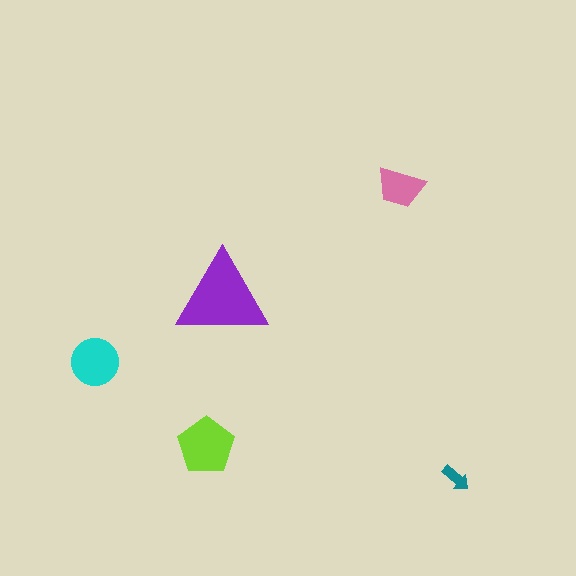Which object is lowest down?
The teal arrow is bottommost.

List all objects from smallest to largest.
The teal arrow, the pink trapezoid, the cyan circle, the lime pentagon, the purple triangle.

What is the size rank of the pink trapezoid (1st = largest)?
4th.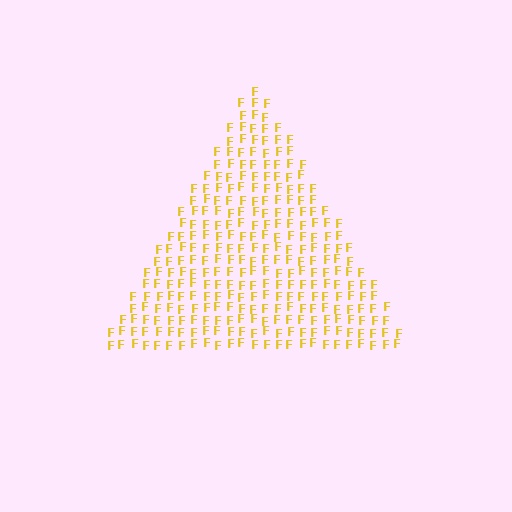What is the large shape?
The large shape is a triangle.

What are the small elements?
The small elements are letter F's.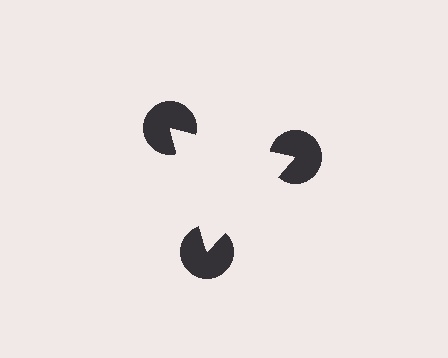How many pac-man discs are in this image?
There are 3 — one at each vertex of the illusory triangle.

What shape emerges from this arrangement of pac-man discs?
An illusory triangle — its edges are inferred from the aligned wedge cuts in the pac-man discs, not physically drawn.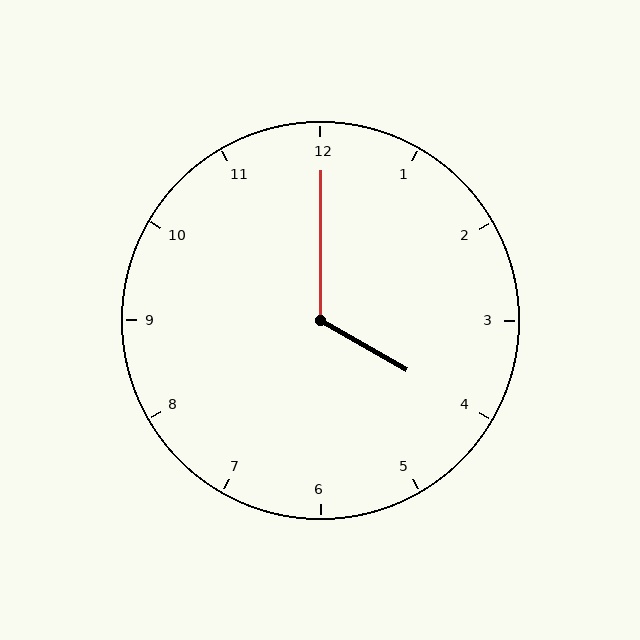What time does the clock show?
4:00.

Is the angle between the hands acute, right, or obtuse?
It is obtuse.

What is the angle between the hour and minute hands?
Approximately 120 degrees.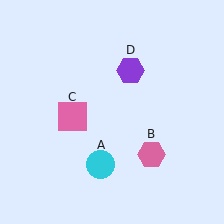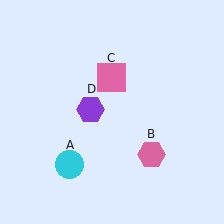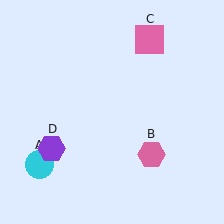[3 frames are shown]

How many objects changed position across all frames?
3 objects changed position: cyan circle (object A), pink square (object C), purple hexagon (object D).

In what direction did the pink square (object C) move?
The pink square (object C) moved up and to the right.